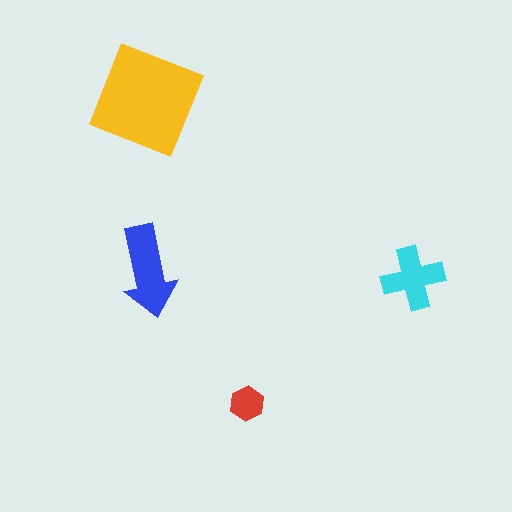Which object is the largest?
The yellow square.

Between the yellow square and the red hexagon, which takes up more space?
The yellow square.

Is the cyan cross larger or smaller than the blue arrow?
Smaller.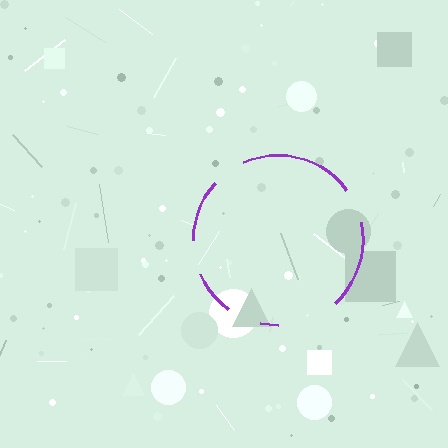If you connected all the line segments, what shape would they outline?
They would outline a circle.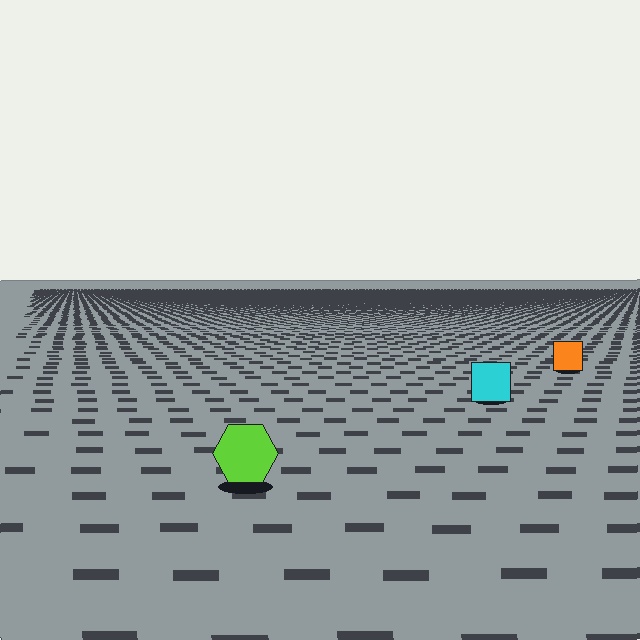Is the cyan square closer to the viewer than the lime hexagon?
No. The lime hexagon is closer — you can tell from the texture gradient: the ground texture is coarser near it.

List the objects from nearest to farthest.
From nearest to farthest: the lime hexagon, the cyan square, the orange square.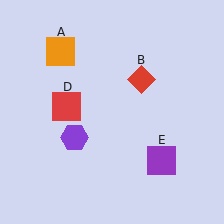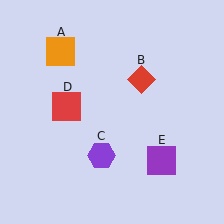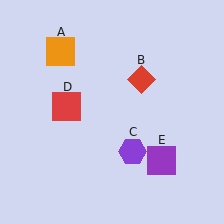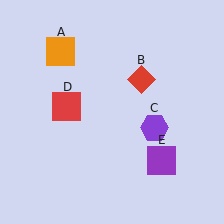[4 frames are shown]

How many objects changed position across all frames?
1 object changed position: purple hexagon (object C).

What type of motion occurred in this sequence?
The purple hexagon (object C) rotated counterclockwise around the center of the scene.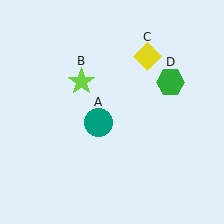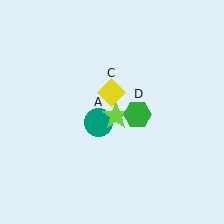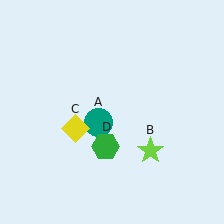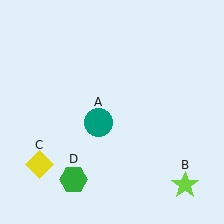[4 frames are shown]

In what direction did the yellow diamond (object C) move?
The yellow diamond (object C) moved down and to the left.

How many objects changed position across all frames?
3 objects changed position: lime star (object B), yellow diamond (object C), green hexagon (object D).